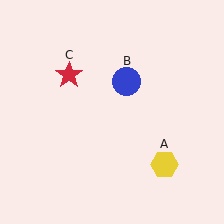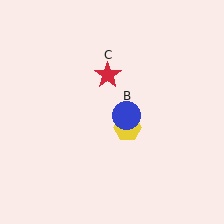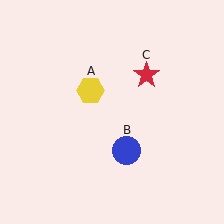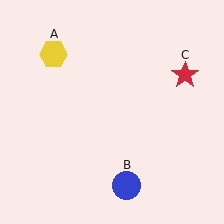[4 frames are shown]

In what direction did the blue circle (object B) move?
The blue circle (object B) moved down.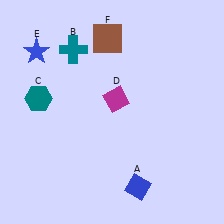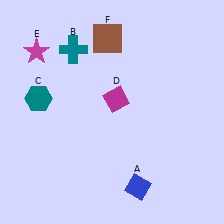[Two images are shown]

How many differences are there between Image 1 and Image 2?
There is 1 difference between the two images.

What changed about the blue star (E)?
In Image 1, E is blue. In Image 2, it changed to magenta.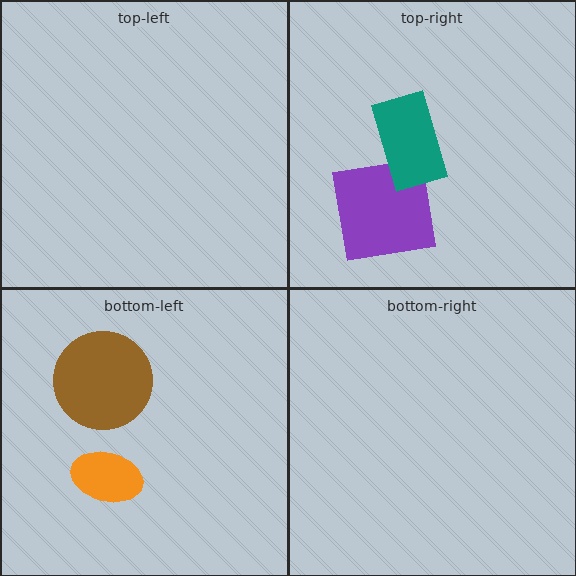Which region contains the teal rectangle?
The top-right region.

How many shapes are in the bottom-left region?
2.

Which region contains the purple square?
The top-right region.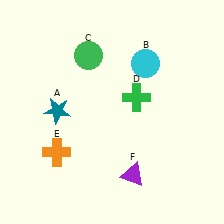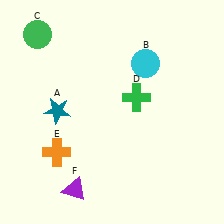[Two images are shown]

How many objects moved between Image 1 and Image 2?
2 objects moved between the two images.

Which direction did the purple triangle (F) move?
The purple triangle (F) moved left.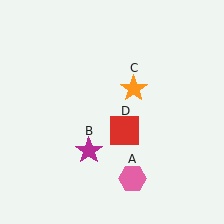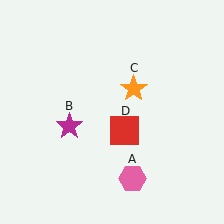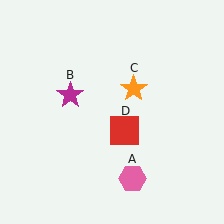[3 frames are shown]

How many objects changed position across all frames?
1 object changed position: magenta star (object B).